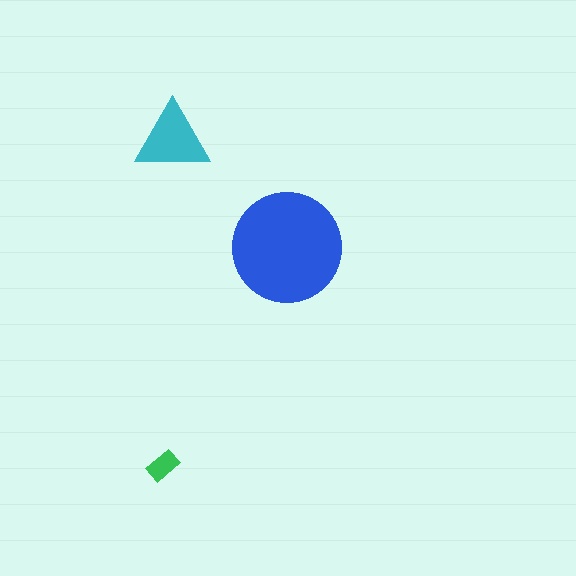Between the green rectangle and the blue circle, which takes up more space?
The blue circle.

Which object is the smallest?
The green rectangle.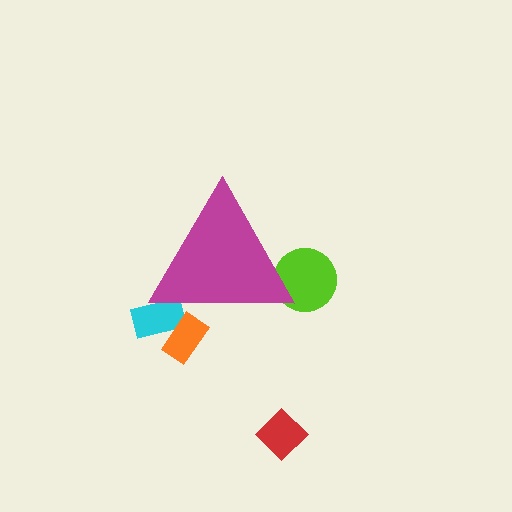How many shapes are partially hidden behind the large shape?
3 shapes are partially hidden.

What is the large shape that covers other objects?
A magenta triangle.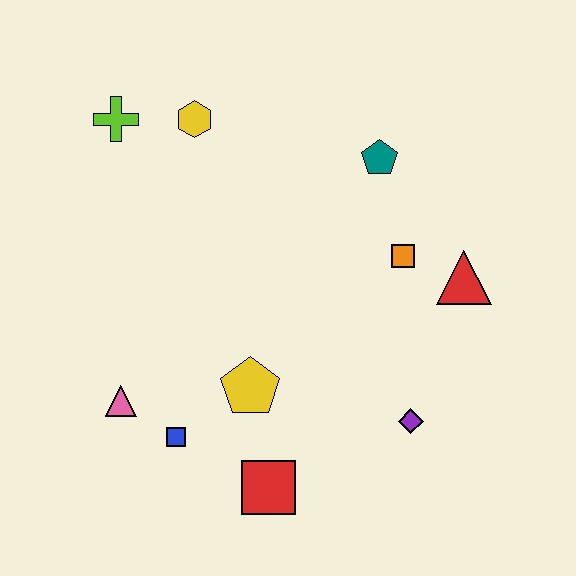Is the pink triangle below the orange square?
Yes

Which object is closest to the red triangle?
The orange square is closest to the red triangle.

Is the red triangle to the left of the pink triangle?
No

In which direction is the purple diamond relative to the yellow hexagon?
The purple diamond is below the yellow hexagon.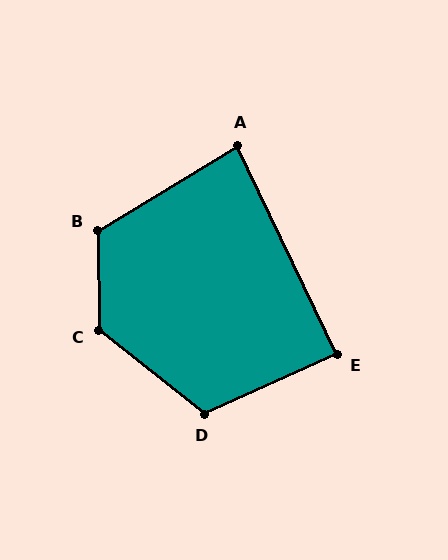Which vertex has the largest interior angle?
C, at approximately 128 degrees.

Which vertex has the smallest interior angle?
A, at approximately 84 degrees.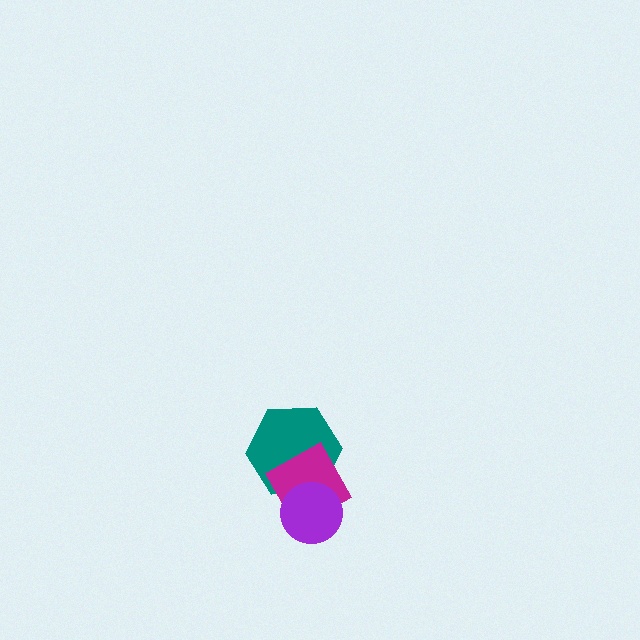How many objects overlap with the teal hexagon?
2 objects overlap with the teal hexagon.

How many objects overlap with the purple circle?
2 objects overlap with the purple circle.